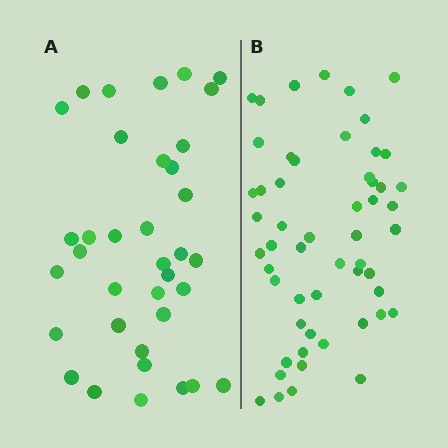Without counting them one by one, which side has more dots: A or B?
Region B (the right region) has more dots.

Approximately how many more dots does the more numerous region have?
Region B has approximately 20 more dots than region A.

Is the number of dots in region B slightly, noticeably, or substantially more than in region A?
Region B has substantially more. The ratio is roughly 1.5 to 1.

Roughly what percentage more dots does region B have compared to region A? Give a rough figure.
About 50% more.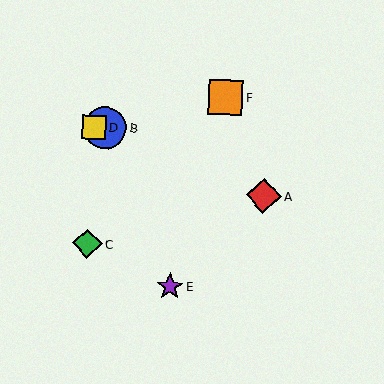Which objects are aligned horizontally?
Objects B, D are aligned horizontally.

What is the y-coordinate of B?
Object B is at y≈128.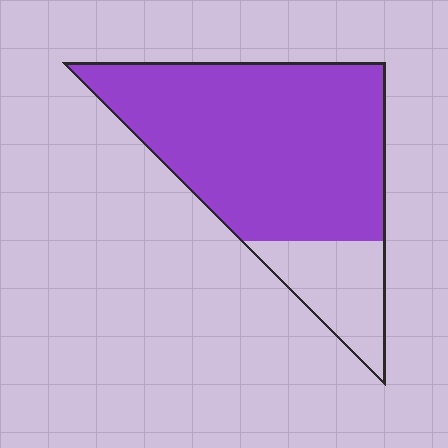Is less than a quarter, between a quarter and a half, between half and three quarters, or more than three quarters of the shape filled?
More than three quarters.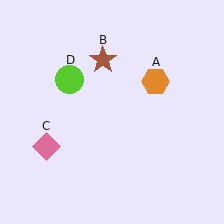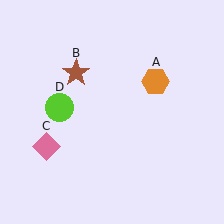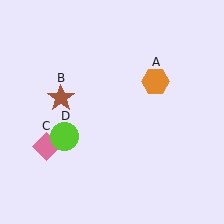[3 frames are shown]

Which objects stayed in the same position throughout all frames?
Orange hexagon (object A) and pink diamond (object C) remained stationary.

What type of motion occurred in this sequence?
The brown star (object B), lime circle (object D) rotated counterclockwise around the center of the scene.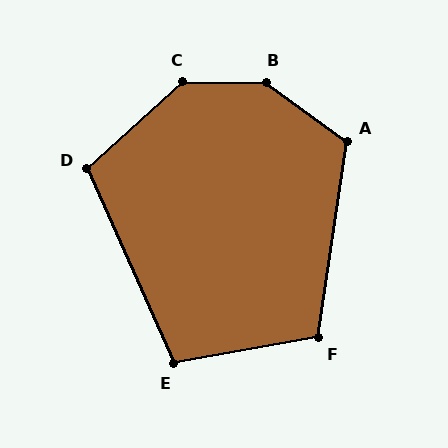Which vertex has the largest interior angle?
B, at approximately 144 degrees.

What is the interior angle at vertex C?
Approximately 138 degrees (obtuse).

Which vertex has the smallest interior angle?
E, at approximately 104 degrees.